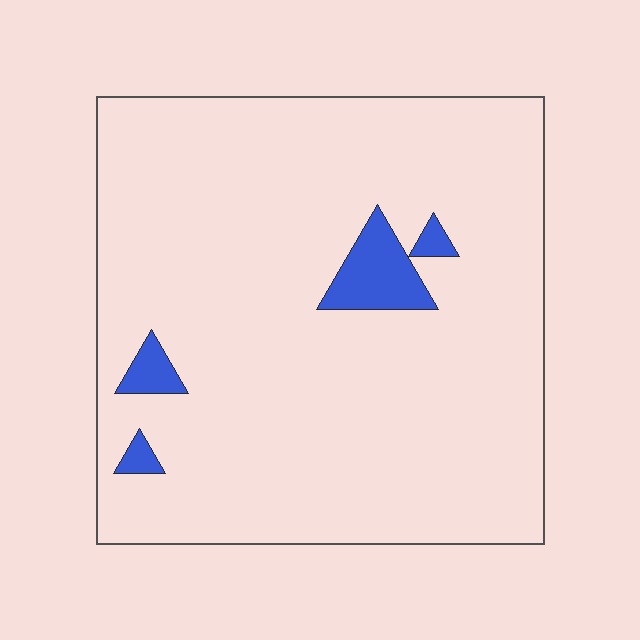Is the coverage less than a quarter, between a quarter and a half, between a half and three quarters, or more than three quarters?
Less than a quarter.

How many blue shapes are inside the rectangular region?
4.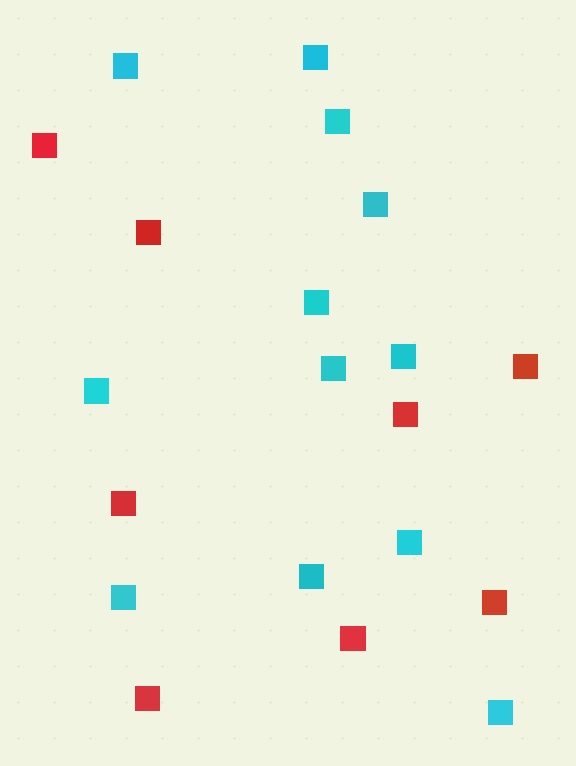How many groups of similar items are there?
There are 2 groups: one group of cyan squares (12) and one group of red squares (8).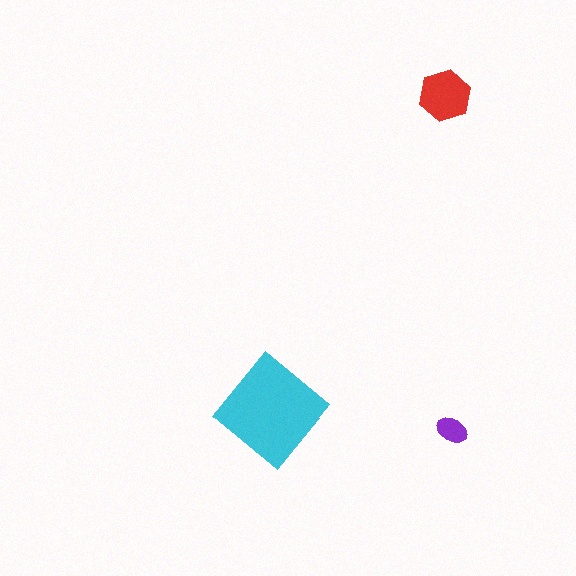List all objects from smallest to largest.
The purple ellipse, the red hexagon, the cyan diamond.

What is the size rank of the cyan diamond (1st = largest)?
1st.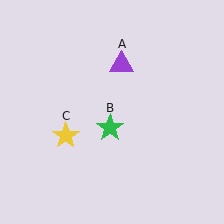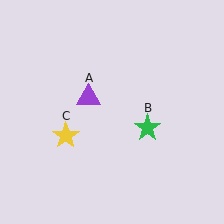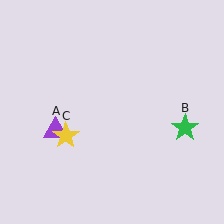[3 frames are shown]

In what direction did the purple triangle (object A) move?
The purple triangle (object A) moved down and to the left.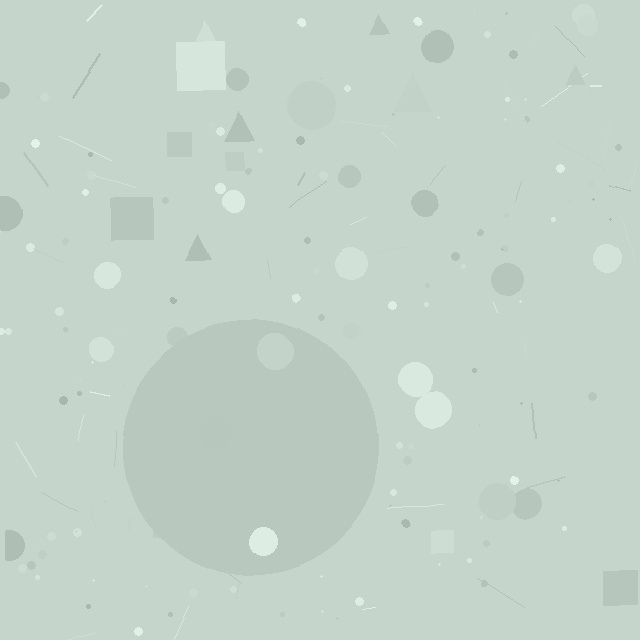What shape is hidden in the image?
A circle is hidden in the image.